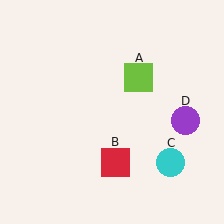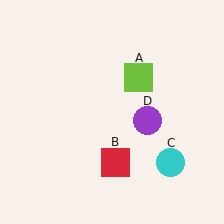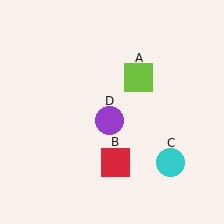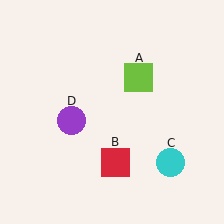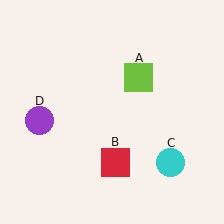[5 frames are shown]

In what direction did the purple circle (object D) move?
The purple circle (object D) moved left.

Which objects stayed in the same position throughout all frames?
Lime square (object A) and red square (object B) and cyan circle (object C) remained stationary.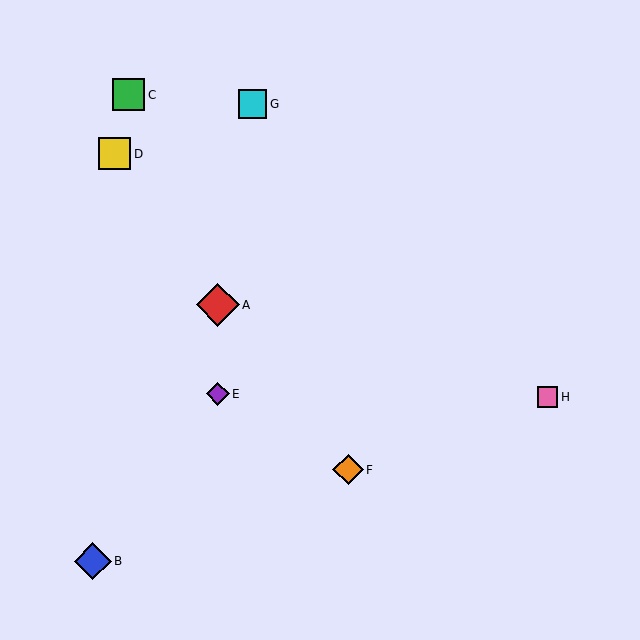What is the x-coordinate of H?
Object H is at x≈547.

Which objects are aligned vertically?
Objects A, E are aligned vertically.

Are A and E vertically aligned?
Yes, both are at x≈218.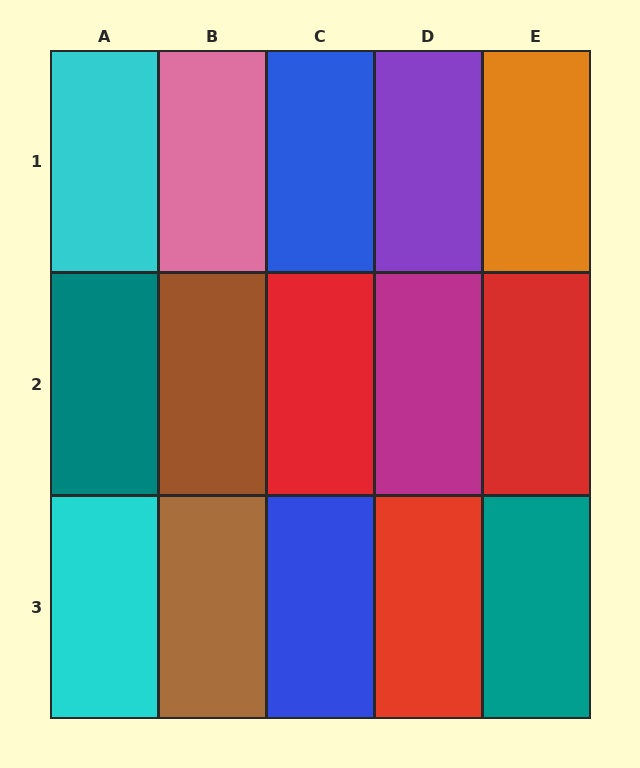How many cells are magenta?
1 cell is magenta.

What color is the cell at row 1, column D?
Purple.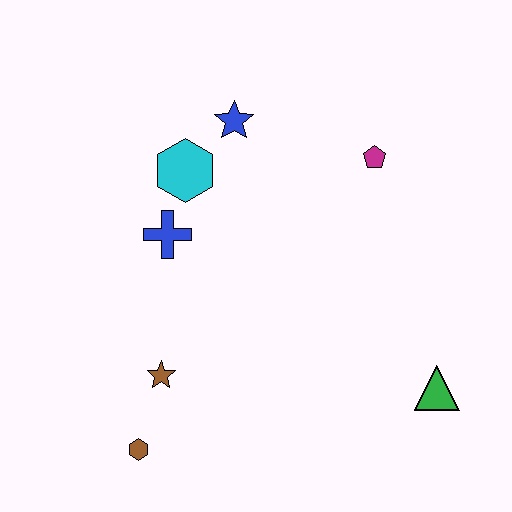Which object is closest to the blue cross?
The cyan hexagon is closest to the blue cross.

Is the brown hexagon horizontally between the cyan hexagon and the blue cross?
No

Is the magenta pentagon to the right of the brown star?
Yes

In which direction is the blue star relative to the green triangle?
The blue star is above the green triangle.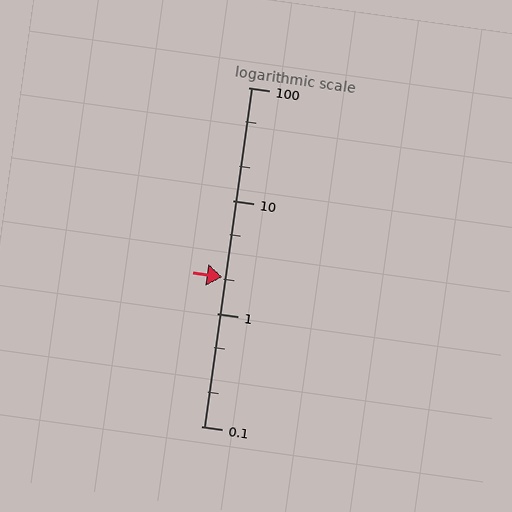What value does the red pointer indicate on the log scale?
The pointer indicates approximately 2.1.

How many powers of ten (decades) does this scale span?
The scale spans 3 decades, from 0.1 to 100.